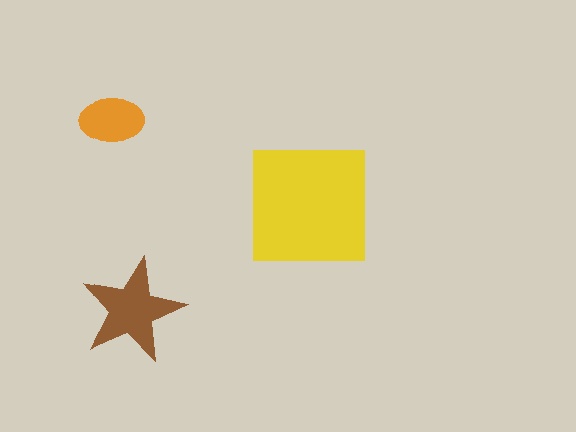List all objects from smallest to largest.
The orange ellipse, the brown star, the yellow square.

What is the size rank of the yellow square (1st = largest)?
1st.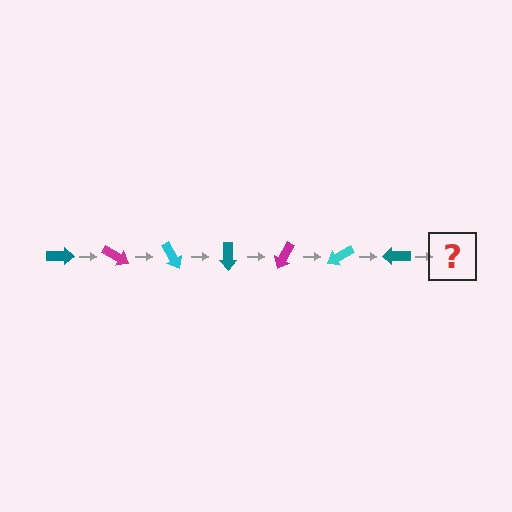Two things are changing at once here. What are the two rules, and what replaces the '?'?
The two rules are that it rotates 30 degrees each step and the color cycles through teal, magenta, and cyan. The '?' should be a magenta arrow, rotated 210 degrees from the start.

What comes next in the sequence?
The next element should be a magenta arrow, rotated 210 degrees from the start.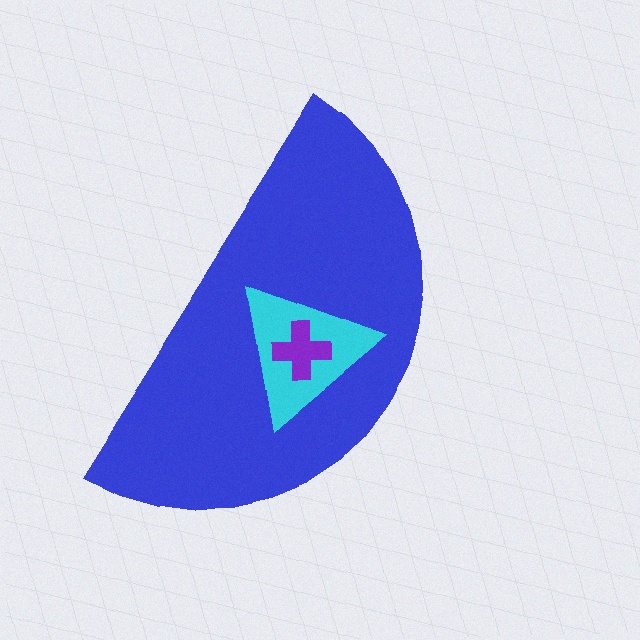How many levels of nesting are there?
3.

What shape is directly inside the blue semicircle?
The cyan triangle.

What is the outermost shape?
The blue semicircle.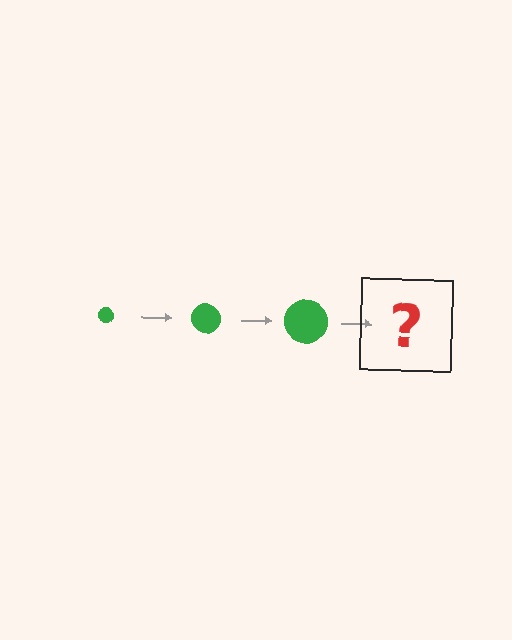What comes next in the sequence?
The next element should be a green circle, larger than the previous one.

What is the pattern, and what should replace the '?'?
The pattern is that the circle gets progressively larger each step. The '?' should be a green circle, larger than the previous one.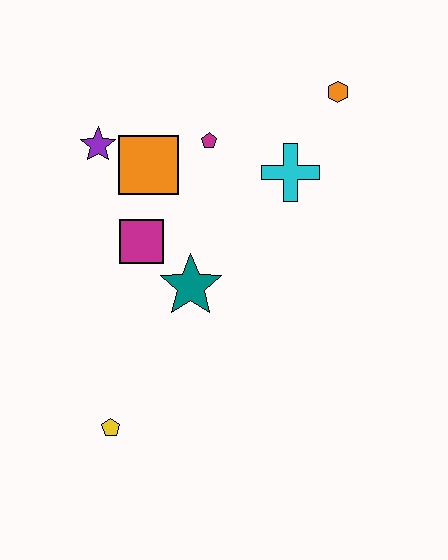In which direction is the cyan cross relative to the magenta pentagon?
The cyan cross is to the right of the magenta pentagon.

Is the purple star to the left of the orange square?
Yes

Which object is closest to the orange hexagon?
The cyan cross is closest to the orange hexagon.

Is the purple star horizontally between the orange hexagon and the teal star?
No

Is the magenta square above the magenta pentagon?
No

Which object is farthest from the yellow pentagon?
The orange hexagon is farthest from the yellow pentagon.